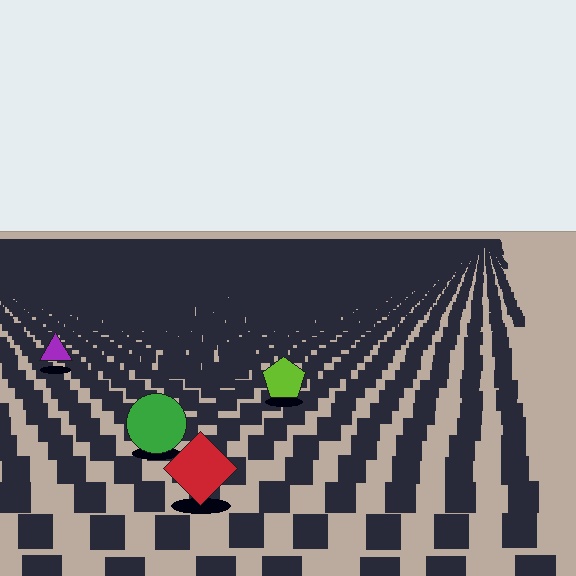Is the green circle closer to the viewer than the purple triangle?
Yes. The green circle is closer — you can tell from the texture gradient: the ground texture is coarser near it.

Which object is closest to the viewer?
The red diamond is closest. The texture marks near it are larger and more spread out.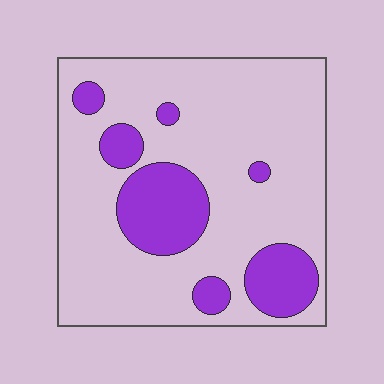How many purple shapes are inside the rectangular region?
7.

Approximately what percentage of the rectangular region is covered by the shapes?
Approximately 20%.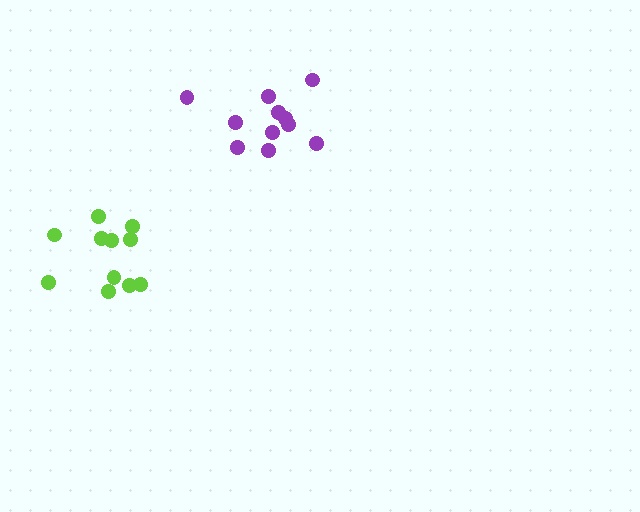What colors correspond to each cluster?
The clusters are colored: purple, lime.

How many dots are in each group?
Group 1: 11 dots, Group 2: 11 dots (22 total).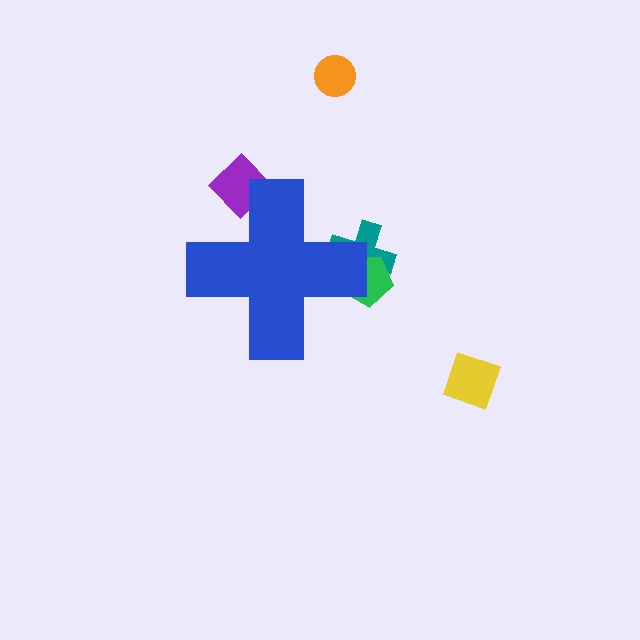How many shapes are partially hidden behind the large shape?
3 shapes are partially hidden.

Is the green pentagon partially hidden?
Yes, the green pentagon is partially hidden behind the blue cross.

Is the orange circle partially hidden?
No, the orange circle is fully visible.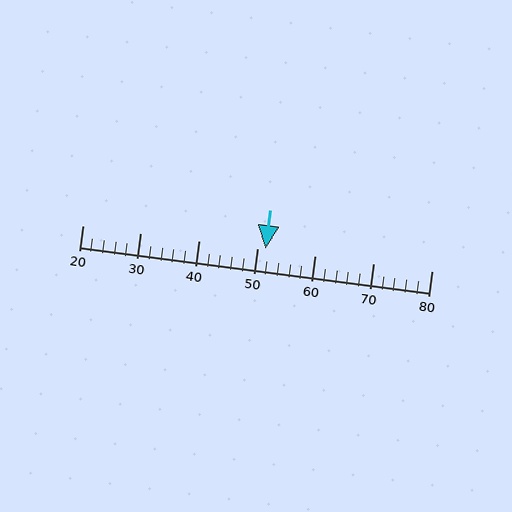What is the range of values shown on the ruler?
The ruler shows values from 20 to 80.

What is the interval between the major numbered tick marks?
The major tick marks are spaced 10 units apart.